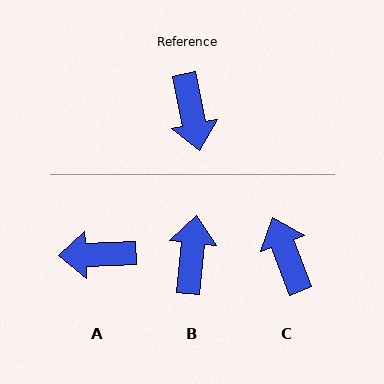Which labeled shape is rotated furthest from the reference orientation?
C, about 171 degrees away.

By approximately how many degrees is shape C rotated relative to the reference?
Approximately 171 degrees clockwise.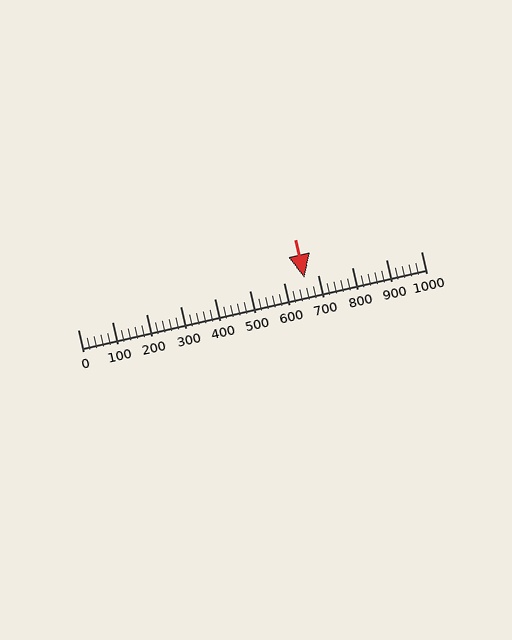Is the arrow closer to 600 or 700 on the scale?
The arrow is closer to 700.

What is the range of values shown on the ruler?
The ruler shows values from 0 to 1000.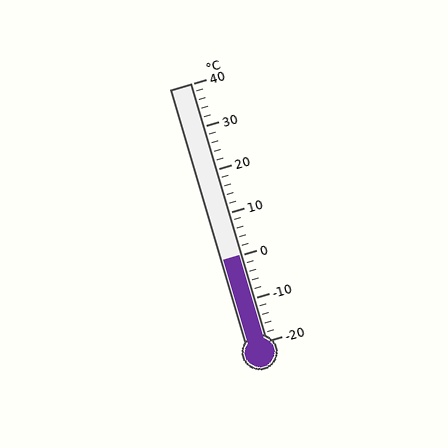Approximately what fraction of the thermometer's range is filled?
The thermometer is filled to approximately 35% of its range.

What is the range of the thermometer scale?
The thermometer scale ranges from -20°C to 40°C.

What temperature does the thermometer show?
The thermometer shows approximately 0°C.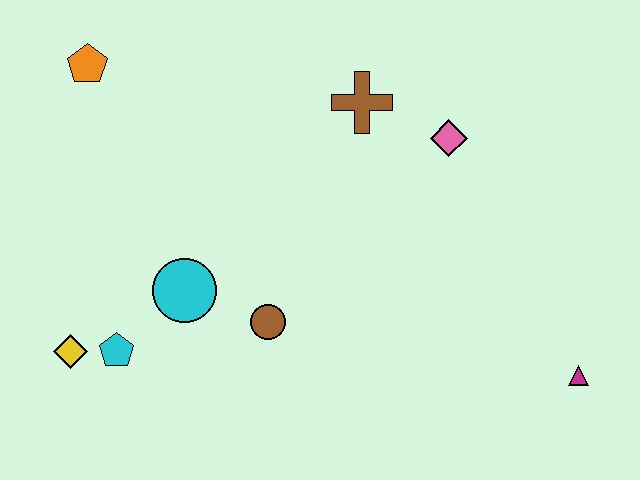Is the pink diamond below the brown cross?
Yes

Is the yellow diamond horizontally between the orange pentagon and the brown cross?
No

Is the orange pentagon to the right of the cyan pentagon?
No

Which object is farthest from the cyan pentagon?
The magenta triangle is farthest from the cyan pentagon.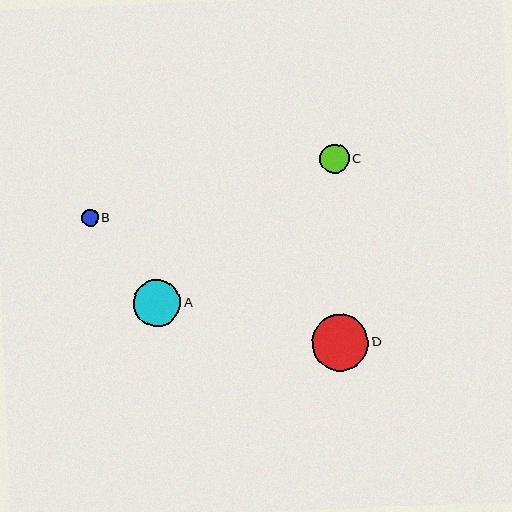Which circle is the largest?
Circle D is the largest with a size of approximately 56 pixels.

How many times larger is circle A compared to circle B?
Circle A is approximately 2.9 times the size of circle B.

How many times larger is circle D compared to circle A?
Circle D is approximately 1.2 times the size of circle A.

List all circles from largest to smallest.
From largest to smallest: D, A, C, B.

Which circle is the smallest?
Circle B is the smallest with a size of approximately 16 pixels.